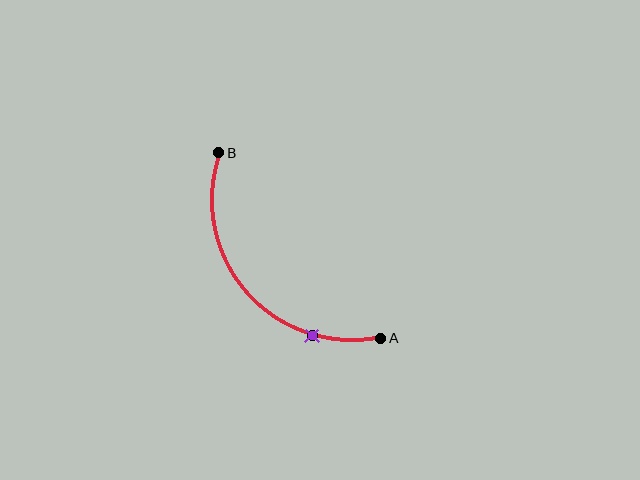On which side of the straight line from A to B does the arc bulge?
The arc bulges below and to the left of the straight line connecting A and B.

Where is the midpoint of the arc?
The arc midpoint is the point on the curve farthest from the straight line joining A and B. It sits below and to the left of that line.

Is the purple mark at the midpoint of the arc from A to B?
No. The purple mark lies on the arc but is closer to endpoint A. The arc midpoint would be at the point on the curve equidistant along the arc from both A and B.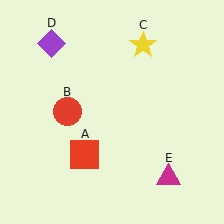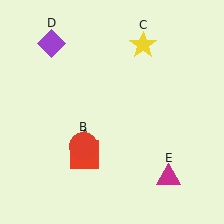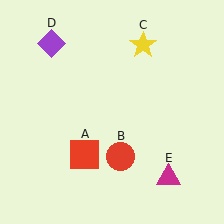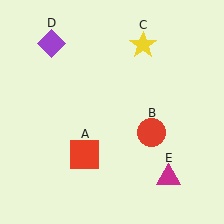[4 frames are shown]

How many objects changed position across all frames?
1 object changed position: red circle (object B).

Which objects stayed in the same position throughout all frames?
Red square (object A) and yellow star (object C) and purple diamond (object D) and magenta triangle (object E) remained stationary.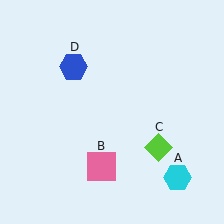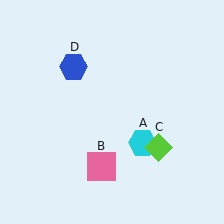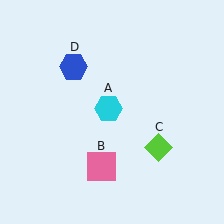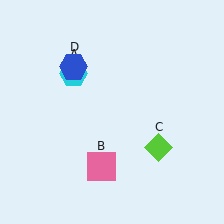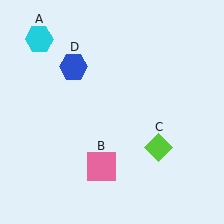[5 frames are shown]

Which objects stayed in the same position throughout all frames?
Pink square (object B) and lime diamond (object C) and blue hexagon (object D) remained stationary.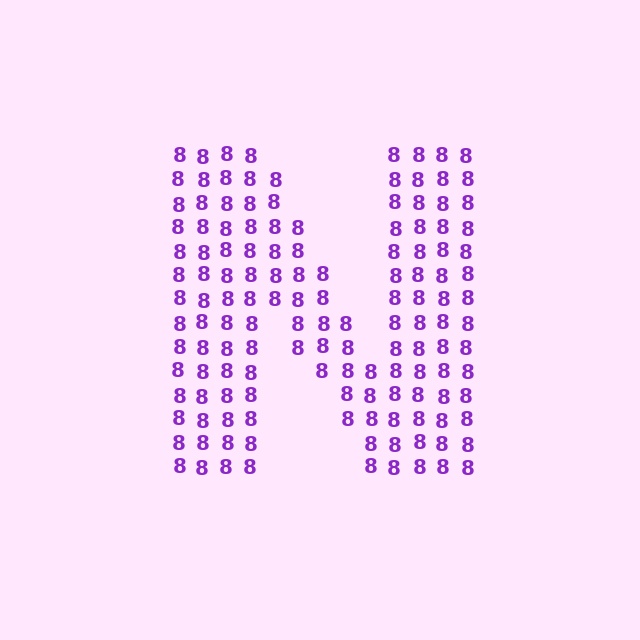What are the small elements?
The small elements are digit 8's.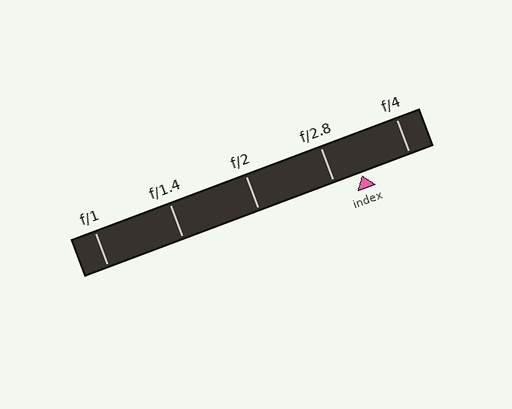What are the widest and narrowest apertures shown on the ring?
The widest aperture shown is f/1 and the narrowest is f/4.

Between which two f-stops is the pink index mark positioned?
The index mark is between f/2.8 and f/4.